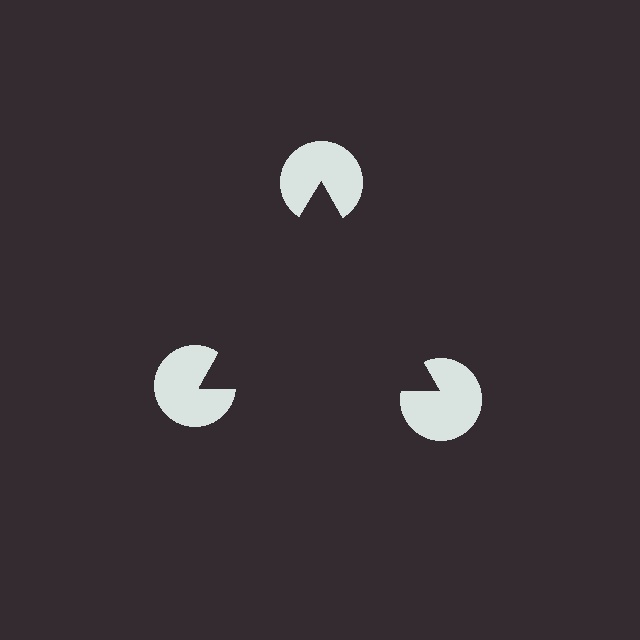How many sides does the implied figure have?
3 sides.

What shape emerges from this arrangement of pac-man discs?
An illusory triangle — its edges are inferred from the aligned wedge cuts in the pac-man discs, not physically drawn.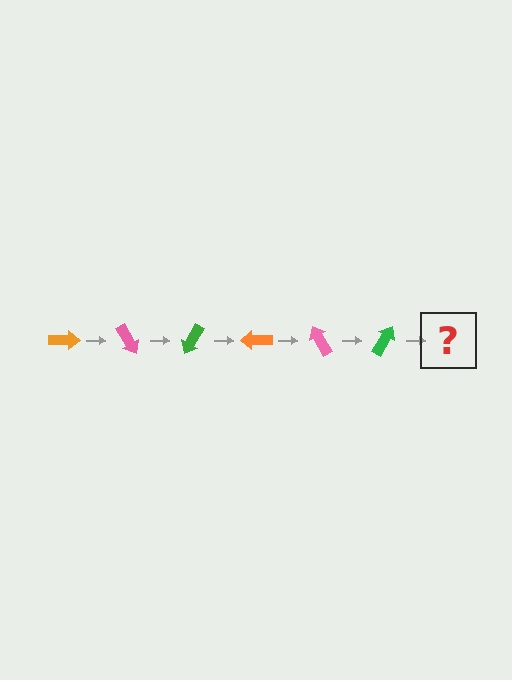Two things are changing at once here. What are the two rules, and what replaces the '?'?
The two rules are that it rotates 60 degrees each step and the color cycles through orange, pink, and green. The '?' should be an orange arrow, rotated 360 degrees from the start.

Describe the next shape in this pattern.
It should be an orange arrow, rotated 360 degrees from the start.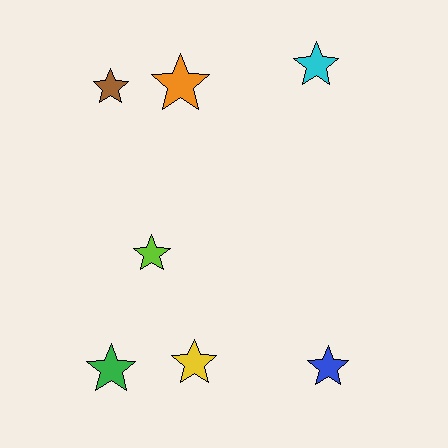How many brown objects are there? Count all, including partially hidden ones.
There is 1 brown object.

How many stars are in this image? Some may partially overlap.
There are 7 stars.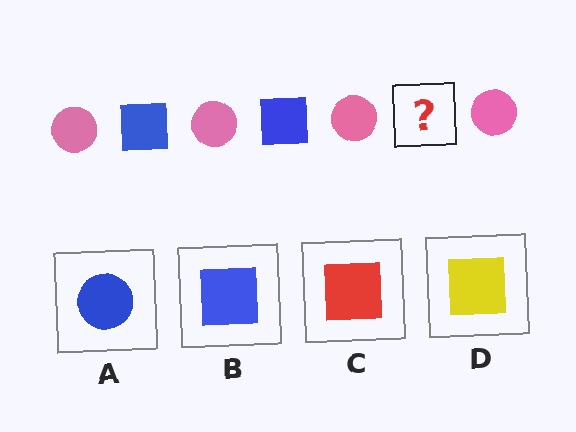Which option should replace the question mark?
Option B.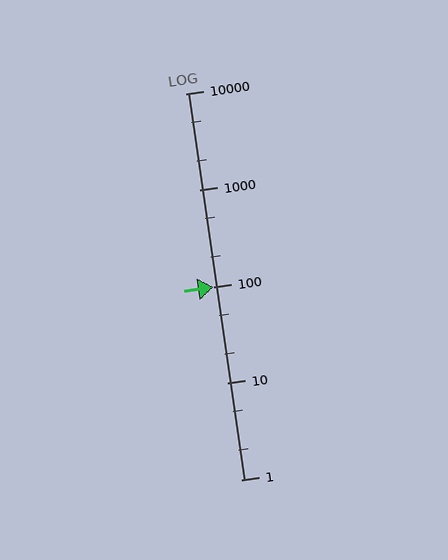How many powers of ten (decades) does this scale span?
The scale spans 4 decades, from 1 to 10000.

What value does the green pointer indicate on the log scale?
The pointer indicates approximately 99.